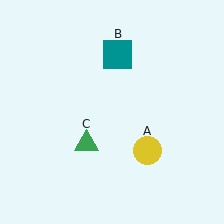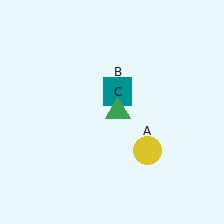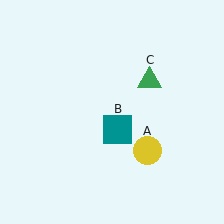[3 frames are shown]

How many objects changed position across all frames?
2 objects changed position: teal square (object B), green triangle (object C).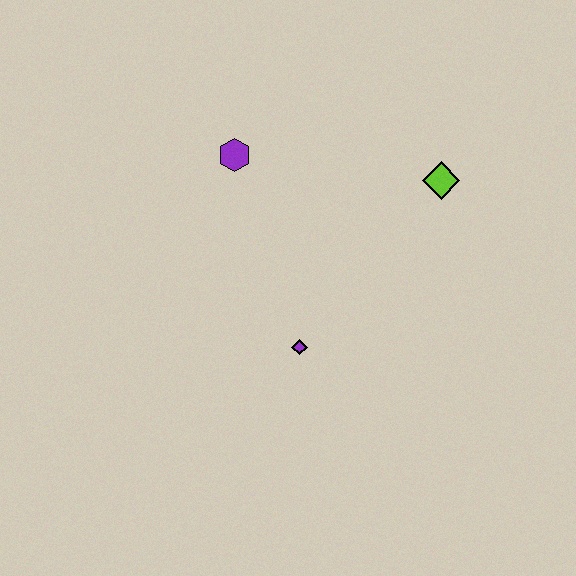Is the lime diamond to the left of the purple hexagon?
No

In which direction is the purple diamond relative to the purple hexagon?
The purple diamond is below the purple hexagon.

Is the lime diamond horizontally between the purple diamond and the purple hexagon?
No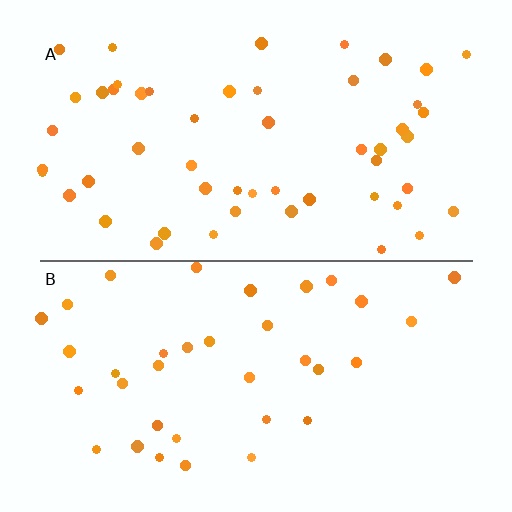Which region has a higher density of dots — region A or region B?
A (the top).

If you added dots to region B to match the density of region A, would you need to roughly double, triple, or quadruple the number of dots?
Approximately double.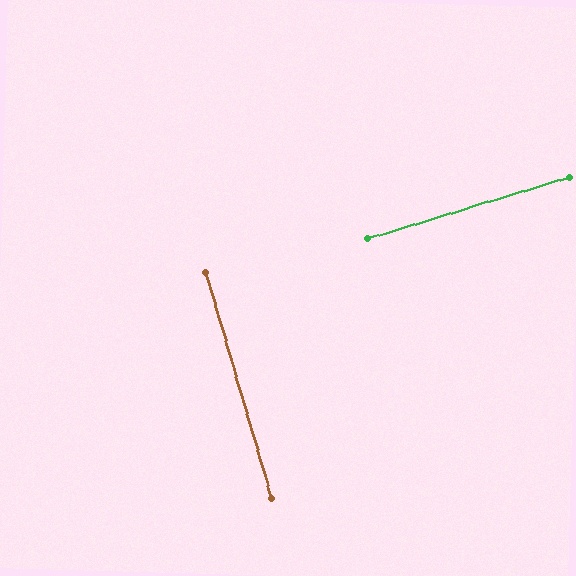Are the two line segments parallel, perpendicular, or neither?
Perpendicular — they meet at approximately 89°.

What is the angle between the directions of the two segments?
Approximately 89 degrees.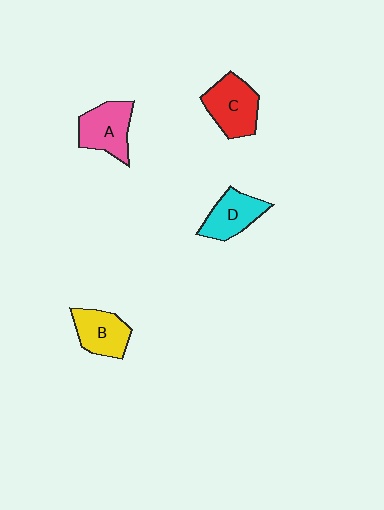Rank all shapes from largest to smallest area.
From largest to smallest: C (red), A (pink), B (yellow), D (cyan).